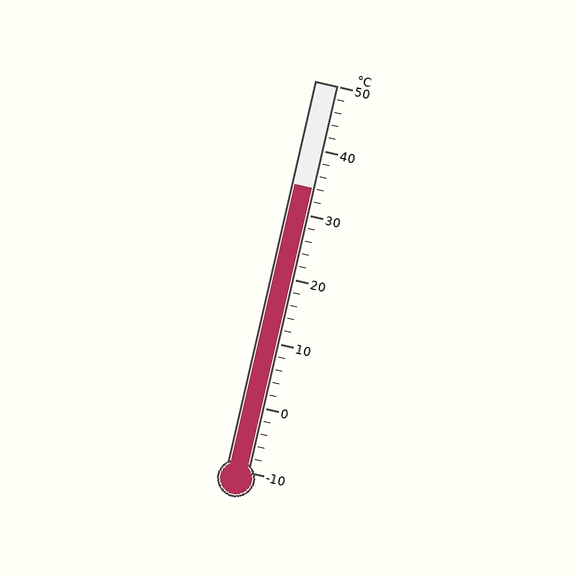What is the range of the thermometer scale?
The thermometer scale ranges from -10°C to 50°C.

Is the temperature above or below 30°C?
The temperature is above 30°C.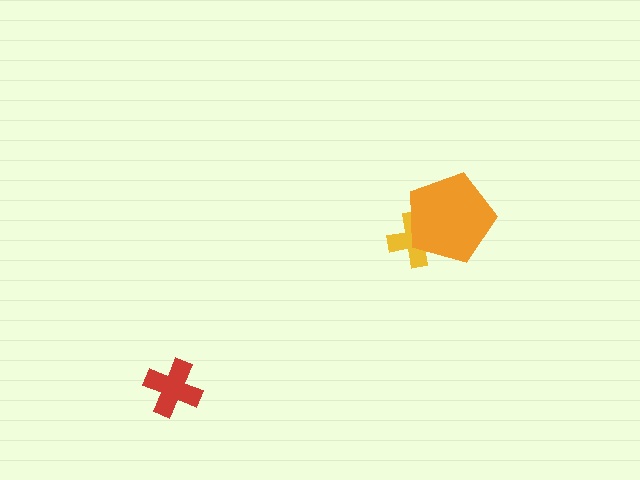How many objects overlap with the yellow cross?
1 object overlaps with the yellow cross.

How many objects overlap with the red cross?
0 objects overlap with the red cross.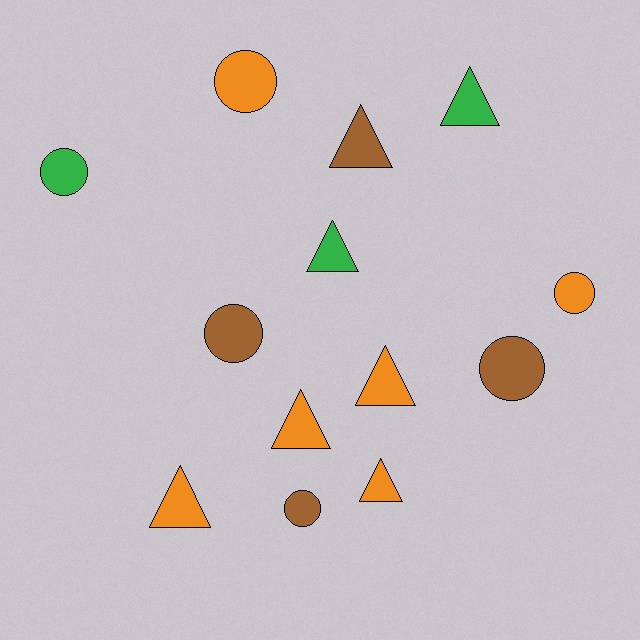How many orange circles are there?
There are 2 orange circles.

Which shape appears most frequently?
Triangle, with 7 objects.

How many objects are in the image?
There are 13 objects.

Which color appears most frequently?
Orange, with 6 objects.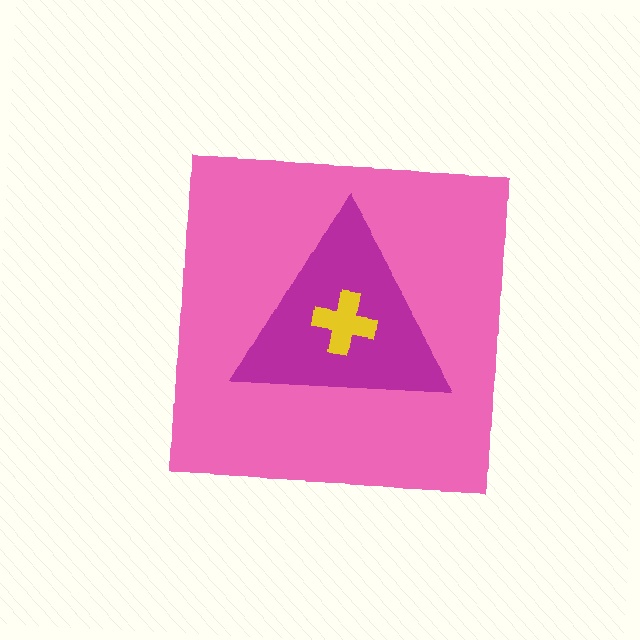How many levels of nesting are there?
3.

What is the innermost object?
The yellow cross.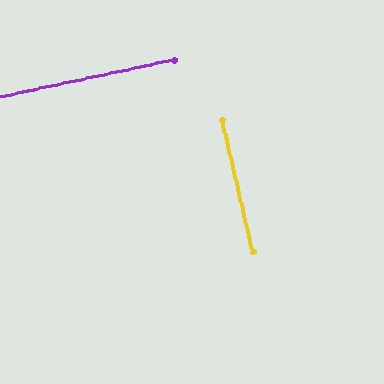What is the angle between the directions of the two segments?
Approximately 89 degrees.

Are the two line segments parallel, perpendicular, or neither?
Perpendicular — they meet at approximately 89°.